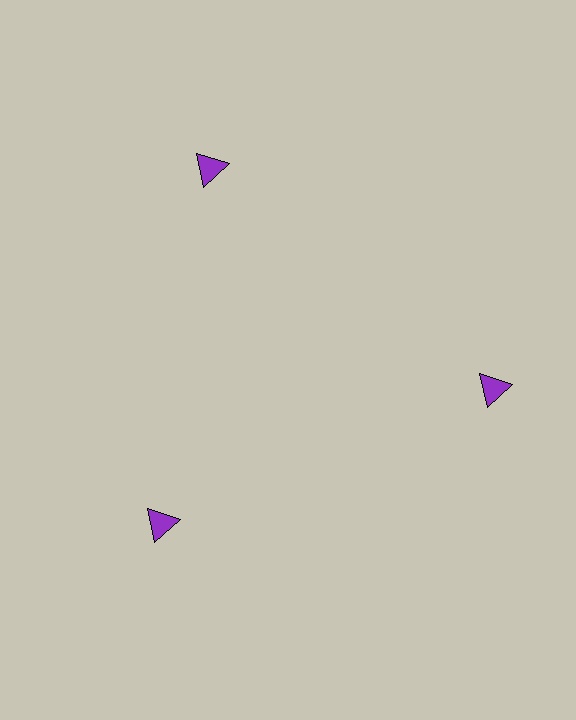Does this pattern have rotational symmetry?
Yes, this pattern has 3-fold rotational symmetry. It looks the same after rotating 120 degrees around the center.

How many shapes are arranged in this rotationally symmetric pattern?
There are 3 shapes, arranged in 3 groups of 1.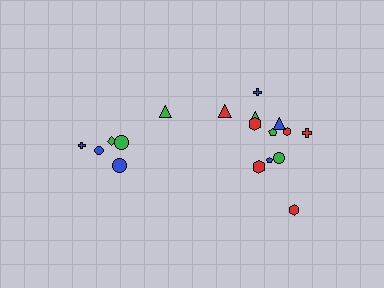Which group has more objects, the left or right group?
The right group.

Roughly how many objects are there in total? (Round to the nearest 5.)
Roughly 20 objects in total.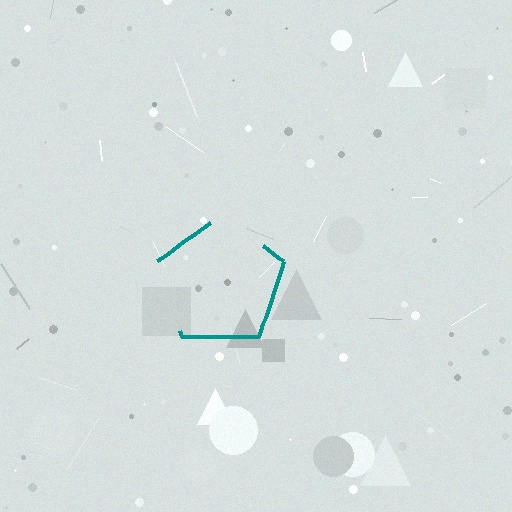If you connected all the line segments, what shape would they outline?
They would outline a pentagon.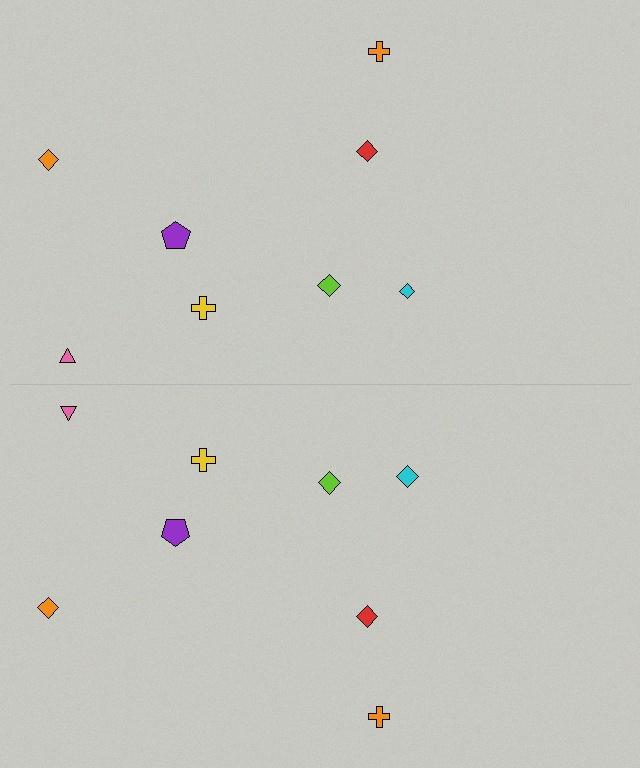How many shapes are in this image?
There are 16 shapes in this image.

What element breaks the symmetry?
The cyan diamond on the bottom side has a different size than its mirror counterpart.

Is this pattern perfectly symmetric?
No, the pattern is not perfectly symmetric. The cyan diamond on the bottom side has a different size than its mirror counterpart.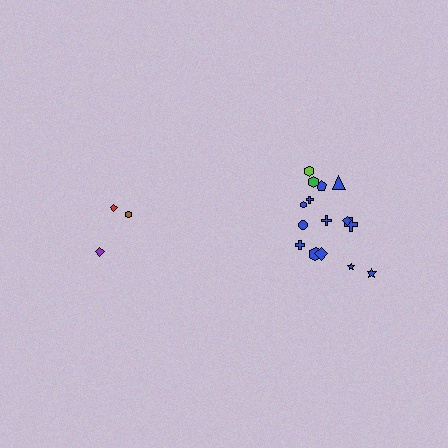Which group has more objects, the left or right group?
The right group.